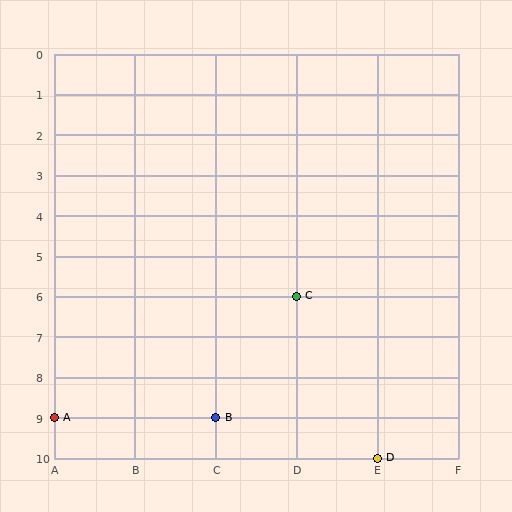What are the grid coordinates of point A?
Point A is at grid coordinates (A, 9).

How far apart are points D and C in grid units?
Points D and C are 1 column and 4 rows apart (about 4.1 grid units diagonally).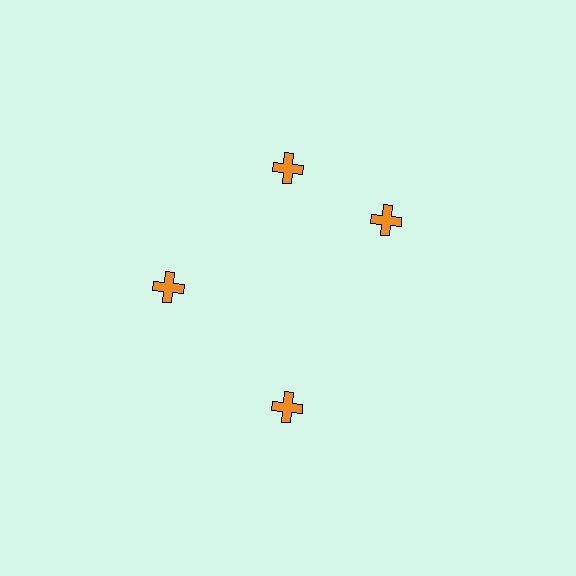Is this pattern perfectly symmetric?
No. The 4 orange crosses are arranged in a ring, but one element near the 3 o'clock position is rotated out of alignment along the ring, breaking the 4-fold rotational symmetry.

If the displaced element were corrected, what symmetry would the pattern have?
It would have 4-fold rotational symmetry — the pattern would map onto itself every 90 degrees.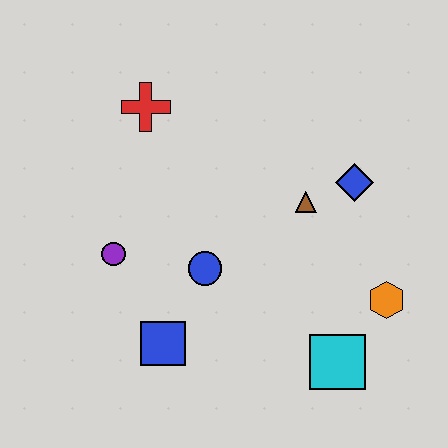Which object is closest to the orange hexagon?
The cyan square is closest to the orange hexagon.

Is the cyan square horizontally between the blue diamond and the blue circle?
Yes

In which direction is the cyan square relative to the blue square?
The cyan square is to the right of the blue square.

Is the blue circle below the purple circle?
Yes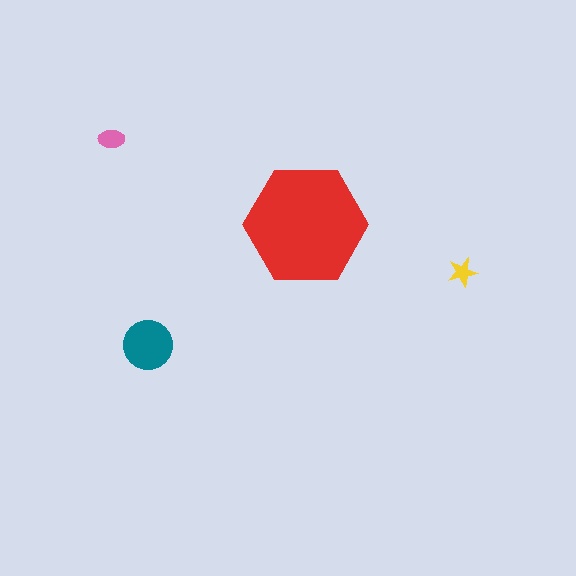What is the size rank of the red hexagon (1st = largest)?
1st.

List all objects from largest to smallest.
The red hexagon, the teal circle, the pink ellipse, the yellow star.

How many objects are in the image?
There are 4 objects in the image.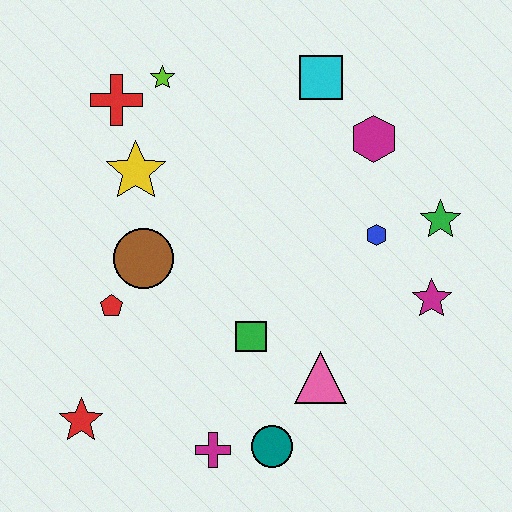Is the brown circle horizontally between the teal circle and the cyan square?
No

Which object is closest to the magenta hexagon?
The cyan square is closest to the magenta hexagon.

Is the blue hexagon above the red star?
Yes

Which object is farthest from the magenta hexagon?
The red star is farthest from the magenta hexagon.